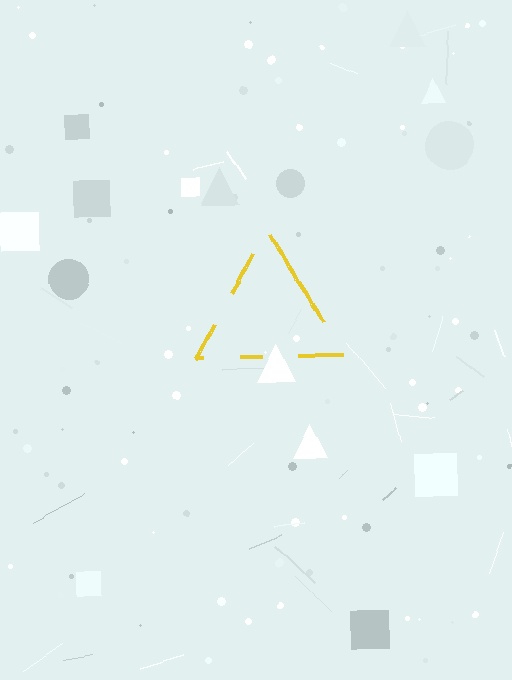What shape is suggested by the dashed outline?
The dashed outline suggests a triangle.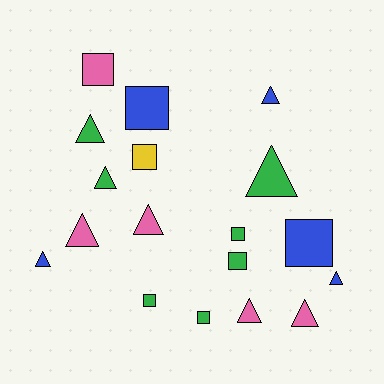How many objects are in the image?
There are 18 objects.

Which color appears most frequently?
Green, with 7 objects.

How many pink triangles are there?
There are 4 pink triangles.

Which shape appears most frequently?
Triangle, with 10 objects.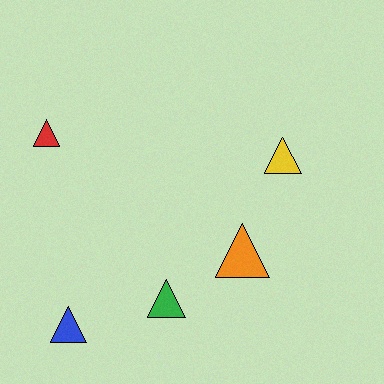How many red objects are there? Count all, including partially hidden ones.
There is 1 red object.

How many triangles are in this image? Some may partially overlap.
There are 5 triangles.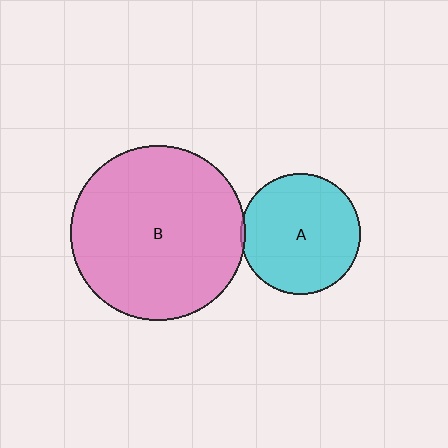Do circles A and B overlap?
Yes.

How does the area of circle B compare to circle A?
Approximately 2.1 times.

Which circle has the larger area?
Circle B (pink).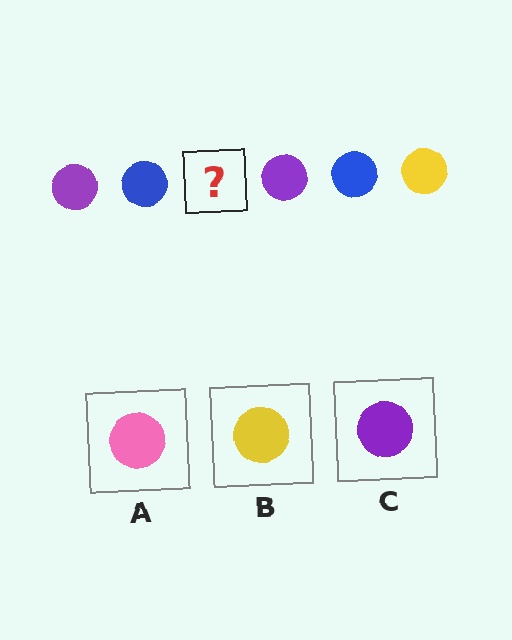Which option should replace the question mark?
Option B.